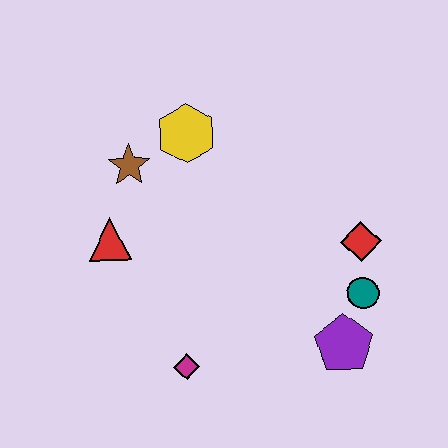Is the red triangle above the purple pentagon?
Yes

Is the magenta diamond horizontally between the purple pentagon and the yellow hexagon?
No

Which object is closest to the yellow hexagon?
The brown star is closest to the yellow hexagon.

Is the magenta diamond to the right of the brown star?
Yes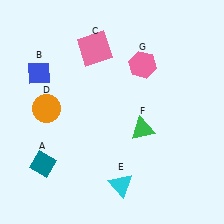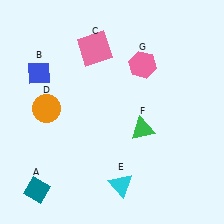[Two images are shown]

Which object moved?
The teal diamond (A) moved down.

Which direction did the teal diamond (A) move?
The teal diamond (A) moved down.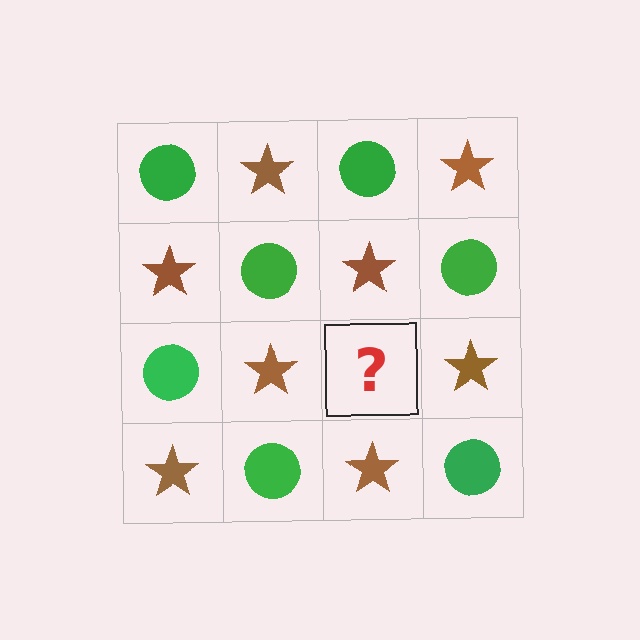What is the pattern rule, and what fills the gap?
The rule is that it alternates green circle and brown star in a checkerboard pattern. The gap should be filled with a green circle.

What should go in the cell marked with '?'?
The missing cell should contain a green circle.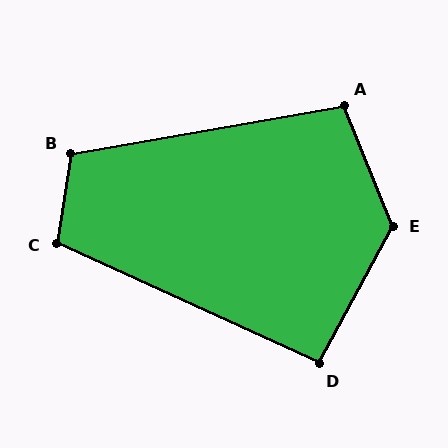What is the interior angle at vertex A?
Approximately 102 degrees (obtuse).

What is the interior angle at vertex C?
Approximately 105 degrees (obtuse).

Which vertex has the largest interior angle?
E, at approximately 130 degrees.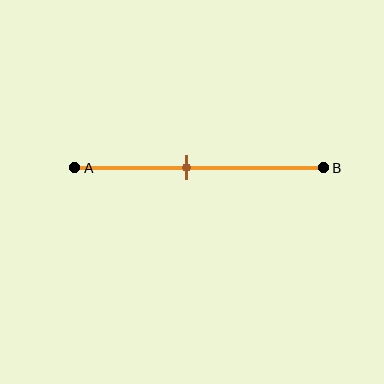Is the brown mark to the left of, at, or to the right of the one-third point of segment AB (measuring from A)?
The brown mark is to the right of the one-third point of segment AB.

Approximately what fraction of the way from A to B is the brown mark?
The brown mark is approximately 45% of the way from A to B.